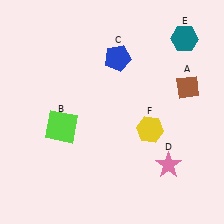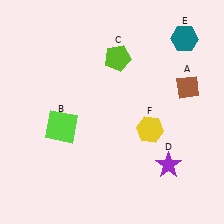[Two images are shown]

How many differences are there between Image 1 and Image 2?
There are 2 differences between the two images.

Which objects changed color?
C changed from blue to lime. D changed from pink to purple.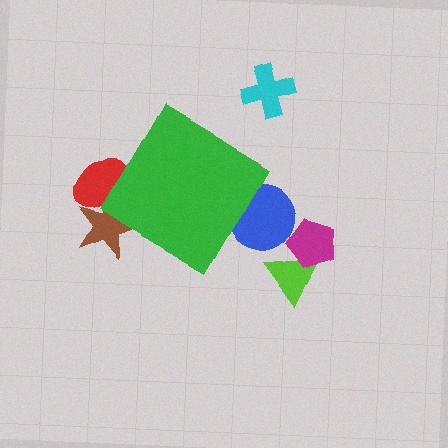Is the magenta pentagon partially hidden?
No, the magenta pentagon is fully visible.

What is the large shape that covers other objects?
A green diamond.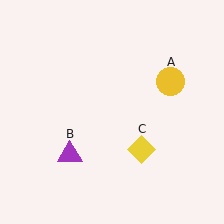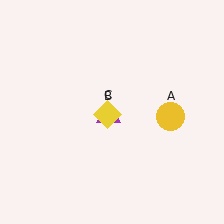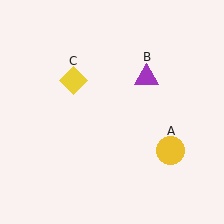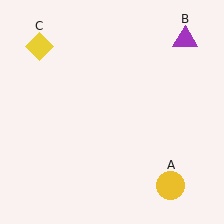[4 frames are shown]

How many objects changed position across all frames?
3 objects changed position: yellow circle (object A), purple triangle (object B), yellow diamond (object C).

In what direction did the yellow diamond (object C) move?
The yellow diamond (object C) moved up and to the left.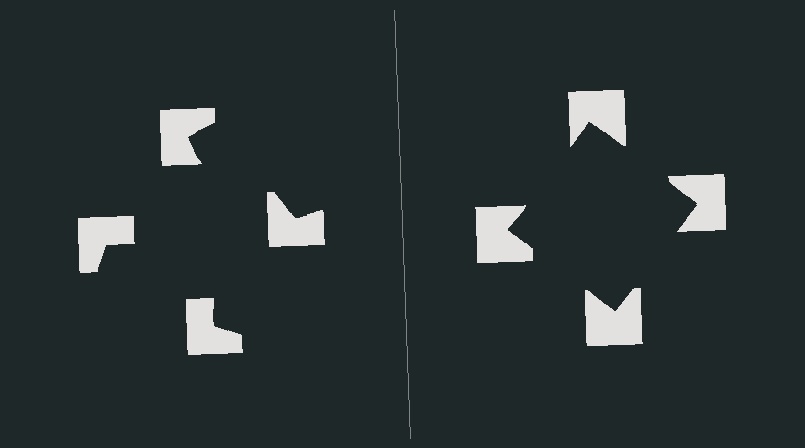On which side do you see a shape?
An illusory square appears on the right side. On the left side the wedge cuts are rotated, so no coherent shape forms.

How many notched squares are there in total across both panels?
8 — 4 on each side.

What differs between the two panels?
The notched squares are positioned identically on both sides; only the wedge orientations differ. On the right they align to a square; on the left they are misaligned.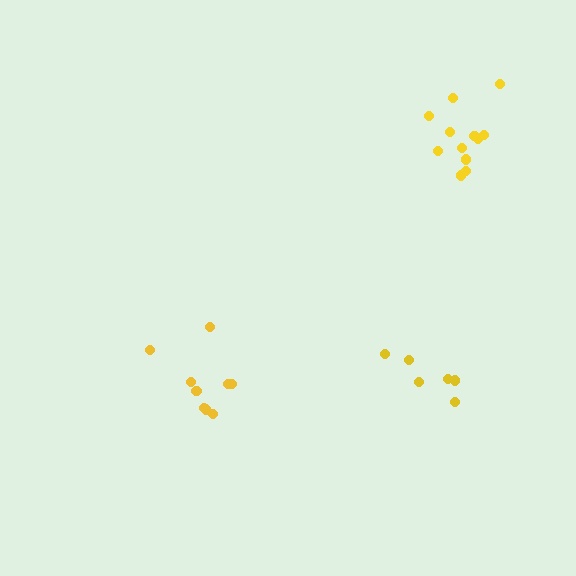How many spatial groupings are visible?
There are 3 spatial groupings.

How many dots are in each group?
Group 1: 6 dots, Group 2: 10 dots, Group 3: 12 dots (28 total).